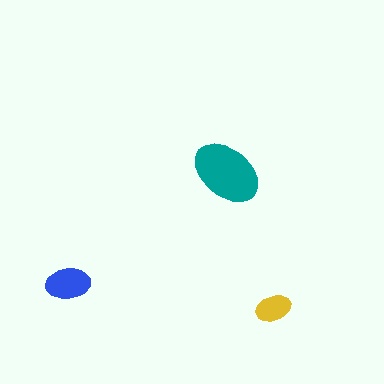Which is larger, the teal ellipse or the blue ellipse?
The teal one.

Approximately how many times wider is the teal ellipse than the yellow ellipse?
About 2 times wider.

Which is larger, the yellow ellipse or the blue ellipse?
The blue one.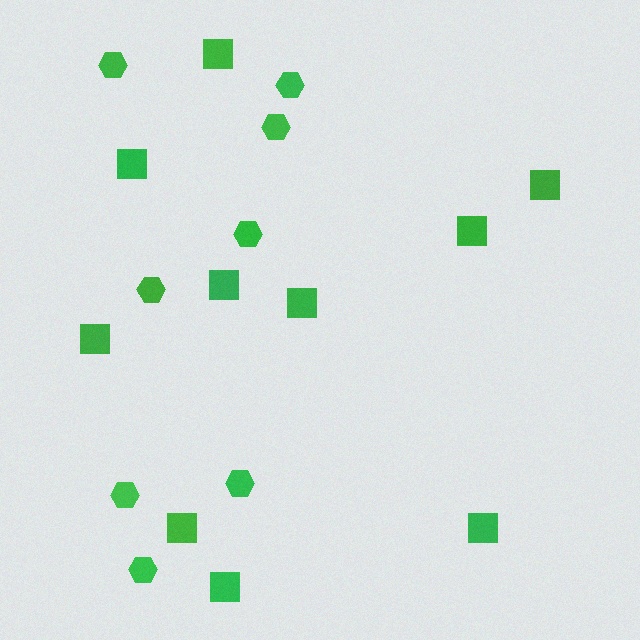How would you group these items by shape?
There are 2 groups: one group of squares (10) and one group of hexagons (8).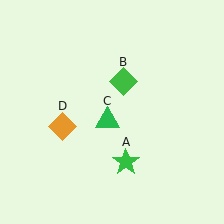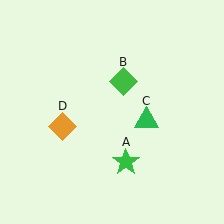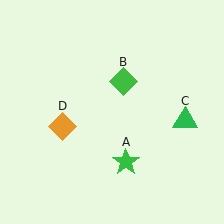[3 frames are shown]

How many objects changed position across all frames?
1 object changed position: green triangle (object C).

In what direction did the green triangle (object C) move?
The green triangle (object C) moved right.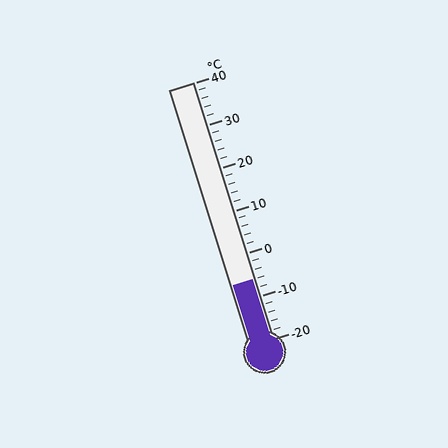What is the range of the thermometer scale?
The thermometer scale ranges from -20°C to 40°C.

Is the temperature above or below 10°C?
The temperature is below 10°C.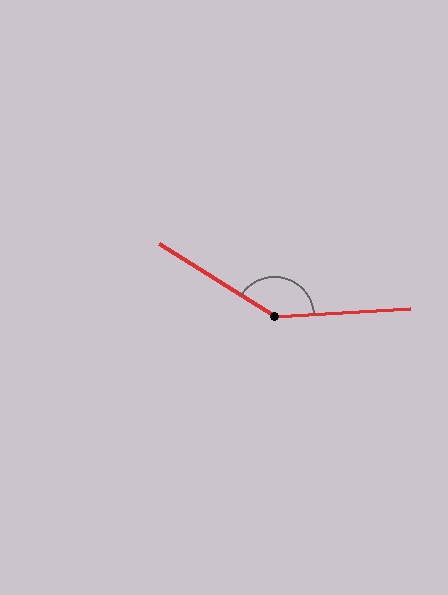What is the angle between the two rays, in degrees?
Approximately 144 degrees.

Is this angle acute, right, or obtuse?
It is obtuse.